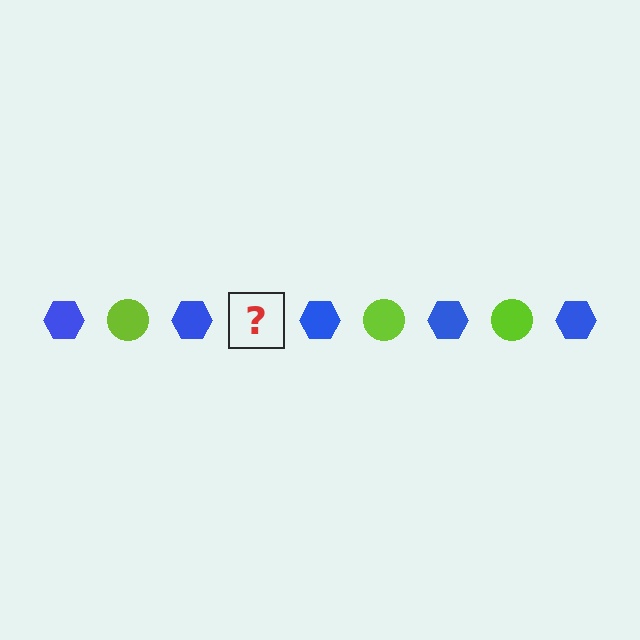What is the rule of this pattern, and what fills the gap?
The rule is that the pattern alternates between blue hexagon and lime circle. The gap should be filled with a lime circle.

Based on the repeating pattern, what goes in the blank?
The blank should be a lime circle.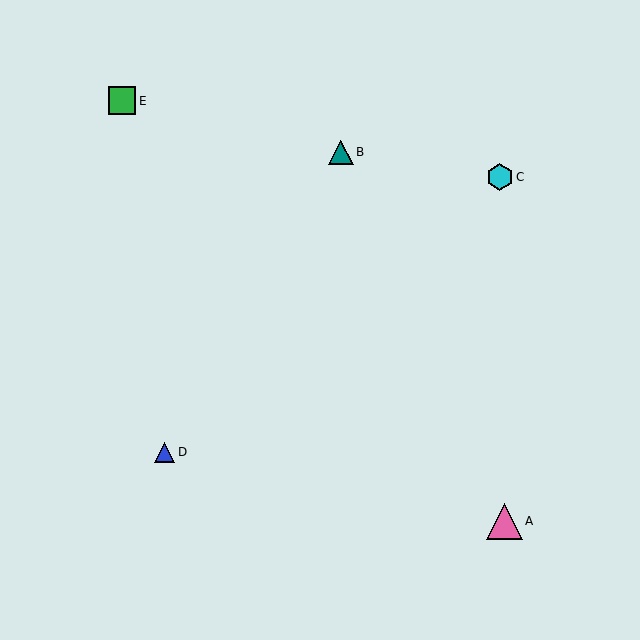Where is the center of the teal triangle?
The center of the teal triangle is at (341, 152).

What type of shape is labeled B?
Shape B is a teal triangle.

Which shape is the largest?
The pink triangle (labeled A) is the largest.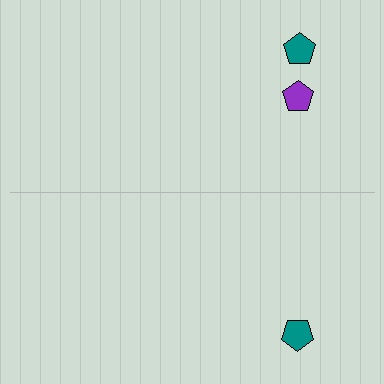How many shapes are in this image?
There are 3 shapes in this image.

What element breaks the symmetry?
A purple pentagon is missing from the bottom side.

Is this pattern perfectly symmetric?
No, the pattern is not perfectly symmetric. A purple pentagon is missing from the bottom side.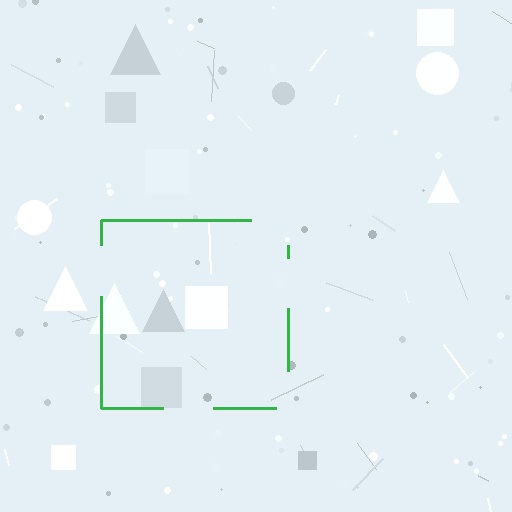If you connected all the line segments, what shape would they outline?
They would outline a square.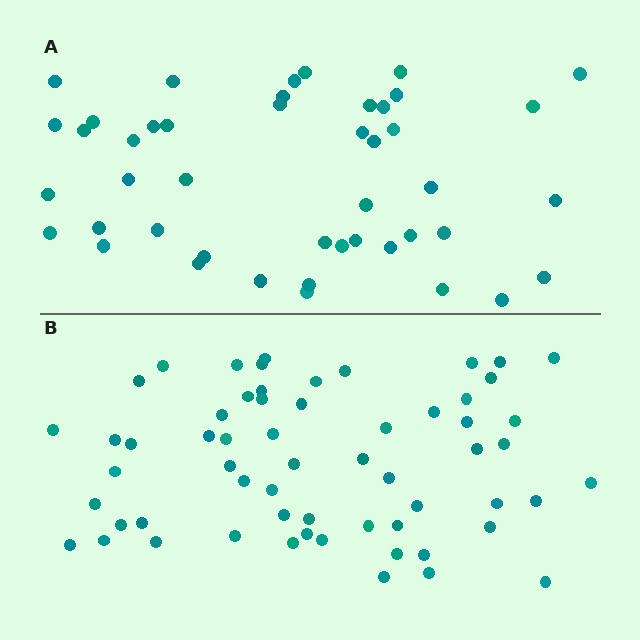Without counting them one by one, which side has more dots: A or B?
Region B (the bottom region) has more dots.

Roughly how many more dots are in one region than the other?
Region B has approximately 15 more dots than region A.